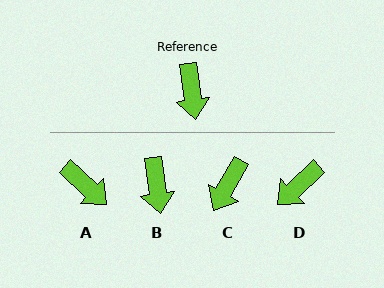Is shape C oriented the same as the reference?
No, it is off by about 37 degrees.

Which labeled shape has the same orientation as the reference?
B.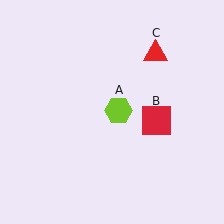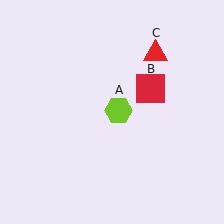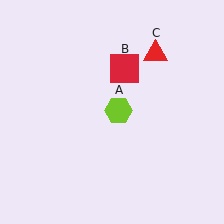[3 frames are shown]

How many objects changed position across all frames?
1 object changed position: red square (object B).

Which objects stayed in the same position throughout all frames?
Lime hexagon (object A) and red triangle (object C) remained stationary.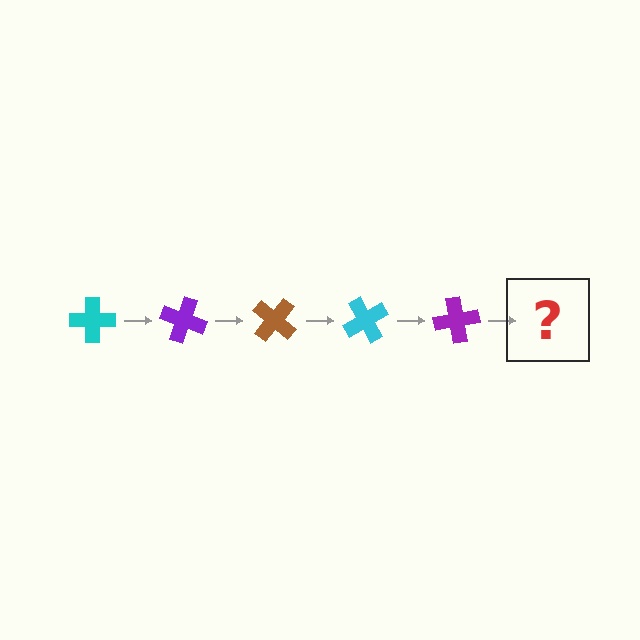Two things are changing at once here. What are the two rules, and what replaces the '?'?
The two rules are that it rotates 20 degrees each step and the color cycles through cyan, purple, and brown. The '?' should be a brown cross, rotated 100 degrees from the start.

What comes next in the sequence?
The next element should be a brown cross, rotated 100 degrees from the start.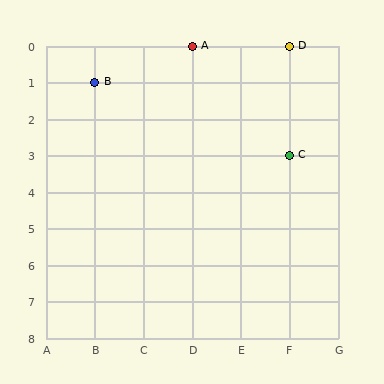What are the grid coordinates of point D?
Point D is at grid coordinates (F, 0).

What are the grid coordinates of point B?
Point B is at grid coordinates (B, 1).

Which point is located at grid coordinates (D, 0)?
Point A is at (D, 0).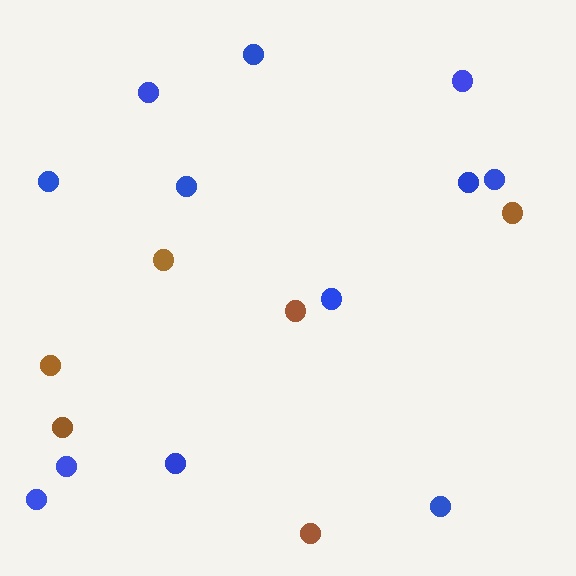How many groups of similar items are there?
There are 2 groups: one group of blue circles (12) and one group of brown circles (6).